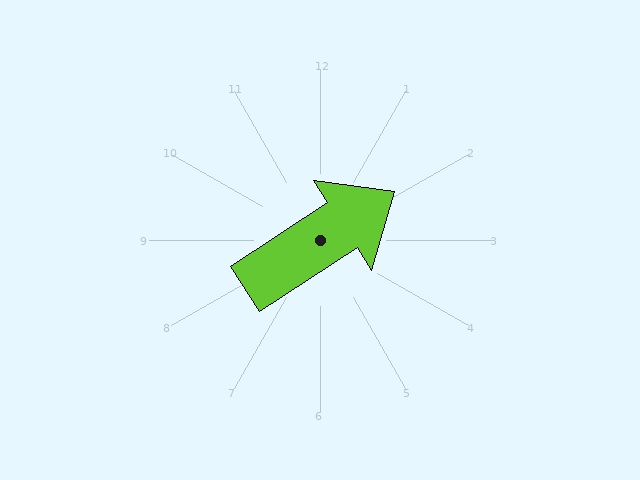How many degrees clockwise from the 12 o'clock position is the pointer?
Approximately 57 degrees.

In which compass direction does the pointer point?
Northeast.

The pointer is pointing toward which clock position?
Roughly 2 o'clock.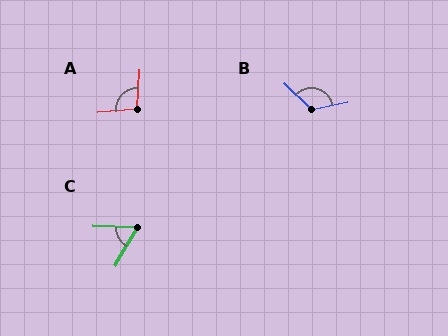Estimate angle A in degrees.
Approximately 99 degrees.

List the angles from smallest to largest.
C (61°), A (99°), B (124°).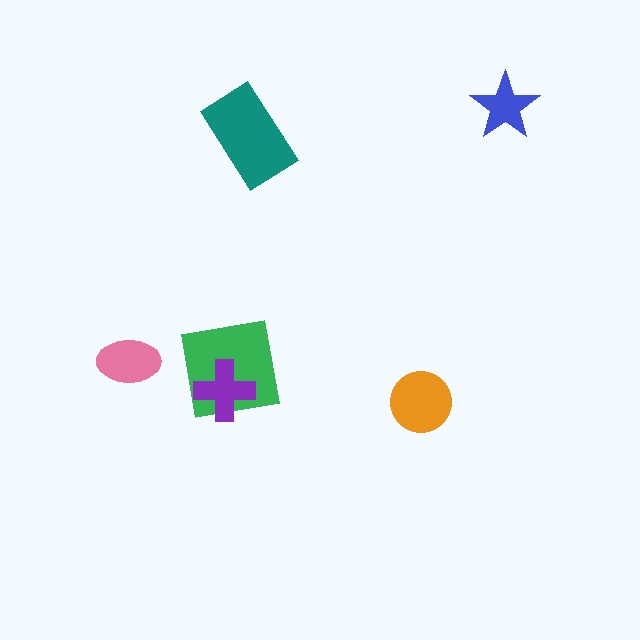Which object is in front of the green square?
The purple cross is in front of the green square.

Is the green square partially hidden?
Yes, it is partially covered by another shape.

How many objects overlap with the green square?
1 object overlaps with the green square.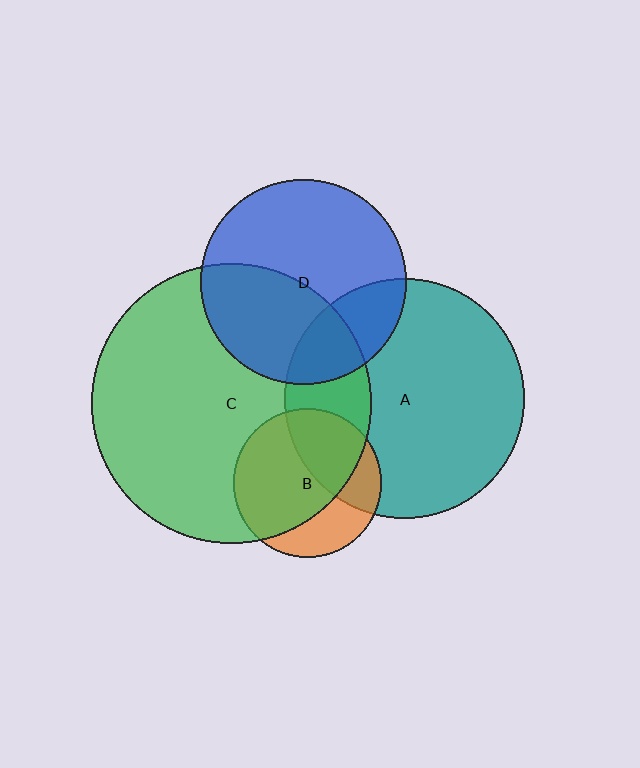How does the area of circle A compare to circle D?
Approximately 1.4 times.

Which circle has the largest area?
Circle C (green).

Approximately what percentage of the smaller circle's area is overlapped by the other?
Approximately 35%.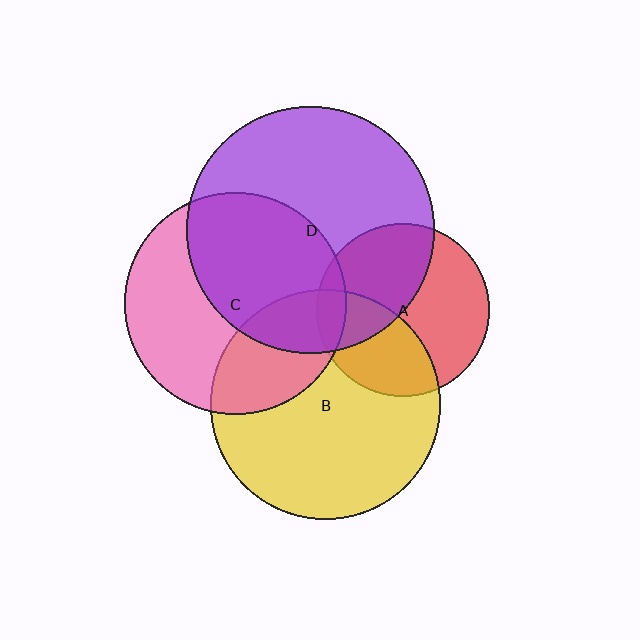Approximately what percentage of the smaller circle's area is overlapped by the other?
Approximately 10%.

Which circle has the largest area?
Circle D (purple).